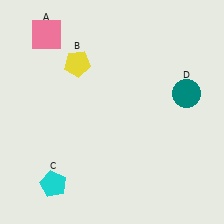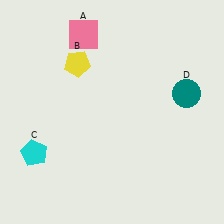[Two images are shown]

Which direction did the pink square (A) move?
The pink square (A) moved right.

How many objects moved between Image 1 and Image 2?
2 objects moved between the two images.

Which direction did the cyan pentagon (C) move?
The cyan pentagon (C) moved up.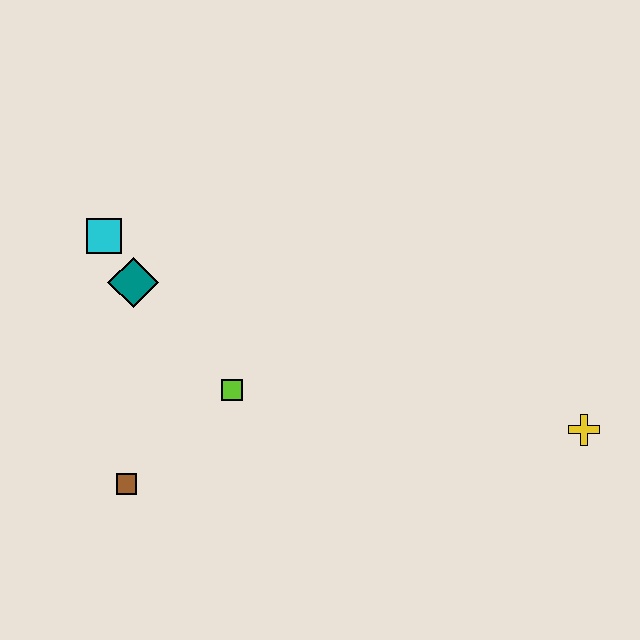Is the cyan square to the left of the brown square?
Yes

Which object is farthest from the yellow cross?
The cyan square is farthest from the yellow cross.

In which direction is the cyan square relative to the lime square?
The cyan square is above the lime square.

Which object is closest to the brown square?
The lime square is closest to the brown square.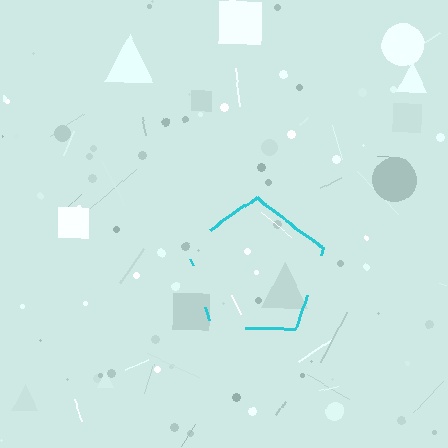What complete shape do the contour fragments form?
The contour fragments form a pentagon.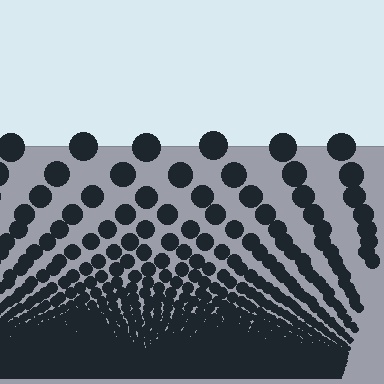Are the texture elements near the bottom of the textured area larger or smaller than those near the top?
Smaller. The gradient is inverted — elements near the bottom are smaller and denser.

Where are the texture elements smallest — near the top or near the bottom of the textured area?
Near the bottom.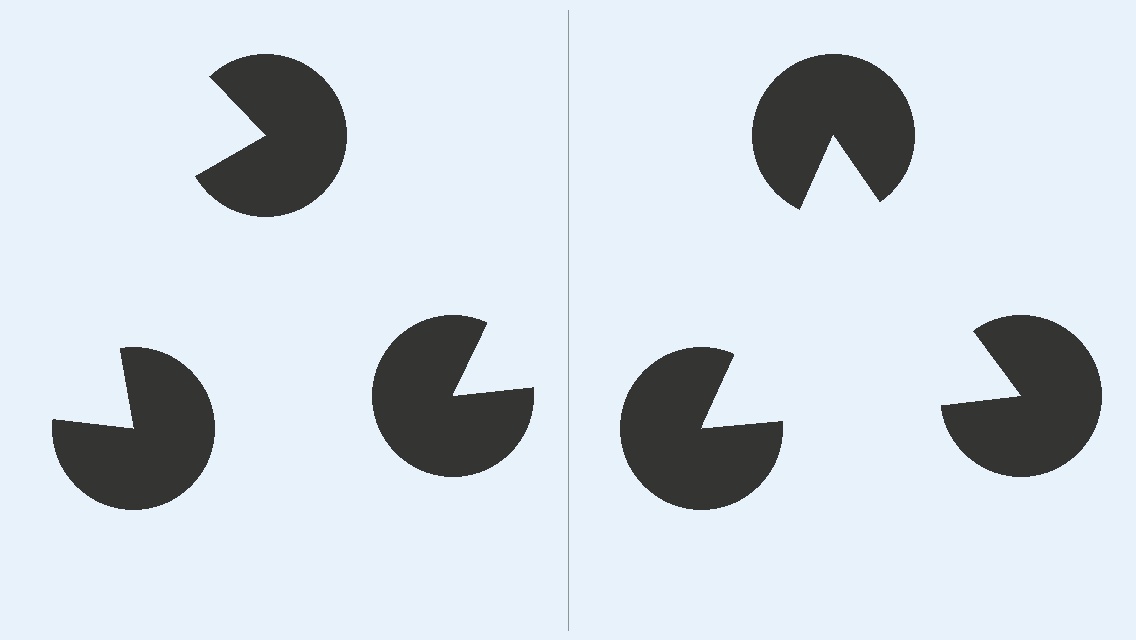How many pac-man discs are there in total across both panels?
6 — 3 on each side.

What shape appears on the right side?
An illusory triangle.